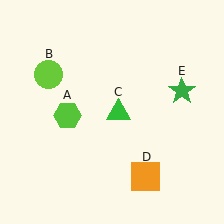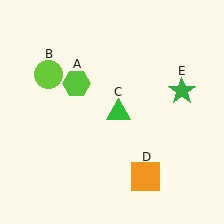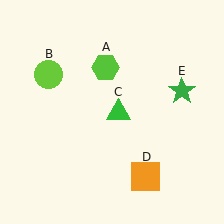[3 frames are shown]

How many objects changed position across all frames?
1 object changed position: lime hexagon (object A).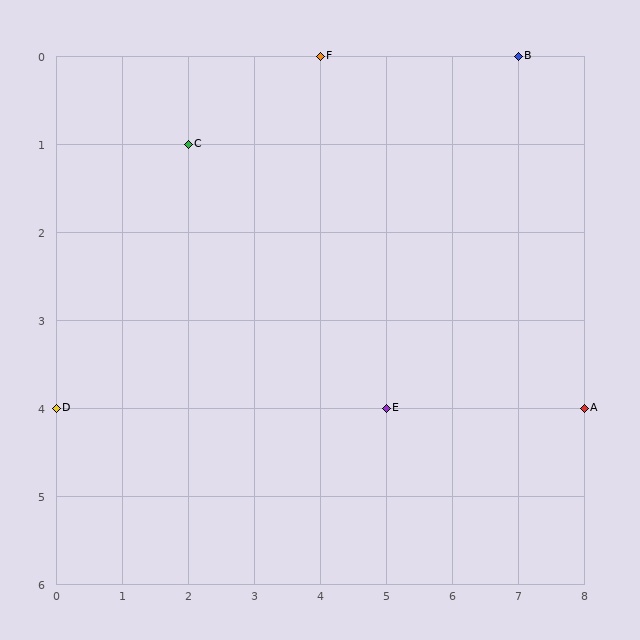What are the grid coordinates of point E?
Point E is at grid coordinates (5, 4).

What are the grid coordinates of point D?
Point D is at grid coordinates (0, 4).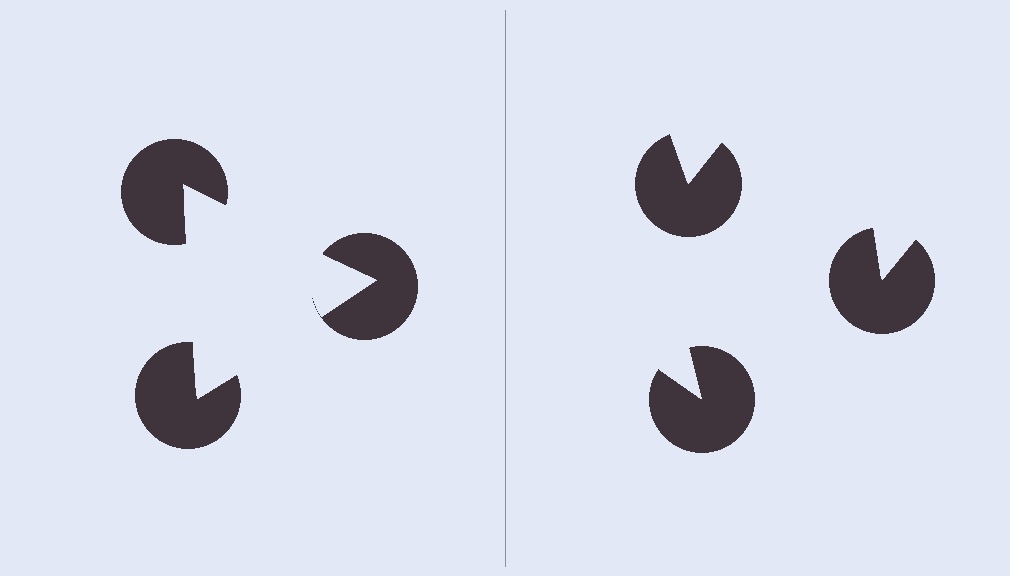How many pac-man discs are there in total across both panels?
6 — 3 on each side.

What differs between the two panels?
The pac-man discs are positioned identically on both sides; only the wedge orientations differ. On the left they align to a triangle; on the right they are misaligned.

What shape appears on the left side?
An illusory triangle.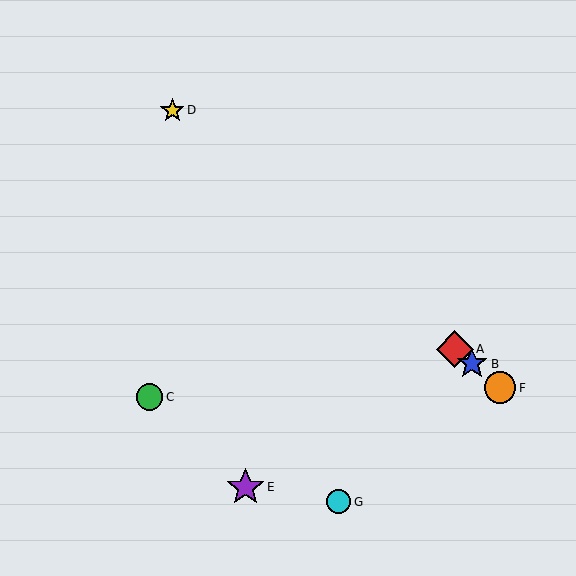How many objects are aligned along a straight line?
4 objects (A, B, D, F) are aligned along a straight line.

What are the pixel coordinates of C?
Object C is at (149, 397).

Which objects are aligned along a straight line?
Objects A, B, D, F are aligned along a straight line.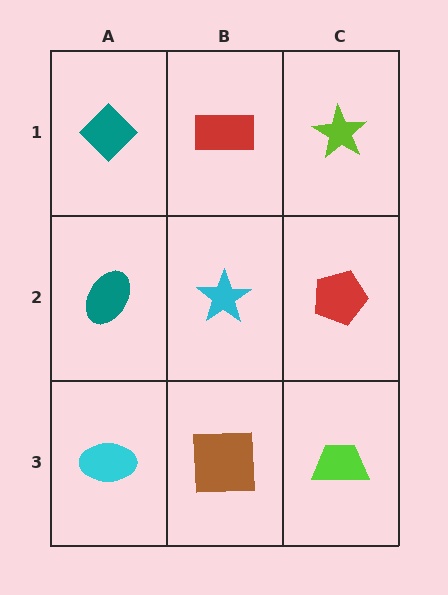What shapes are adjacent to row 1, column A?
A teal ellipse (row 2, column A), a red rectangle (row 1, column B).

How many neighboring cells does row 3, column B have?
3.